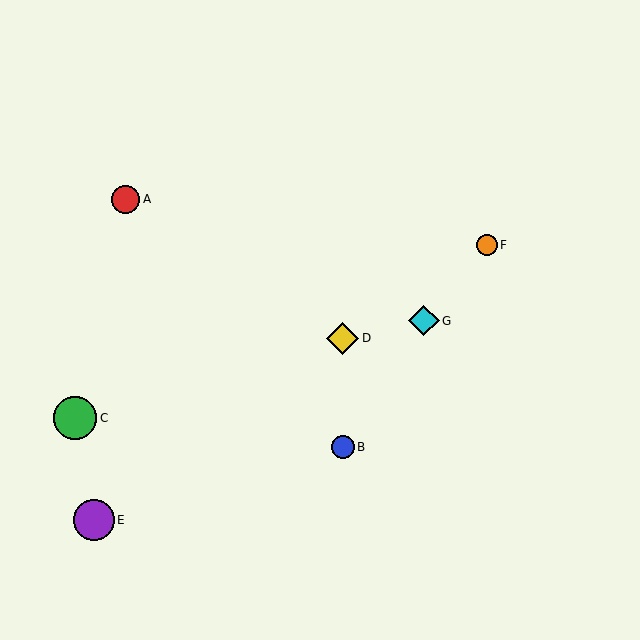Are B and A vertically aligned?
No, B is at x≈343 and A is at x≈126.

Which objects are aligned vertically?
Objects B, D are aligned vertically.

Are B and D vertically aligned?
Yes, both are at x≈343.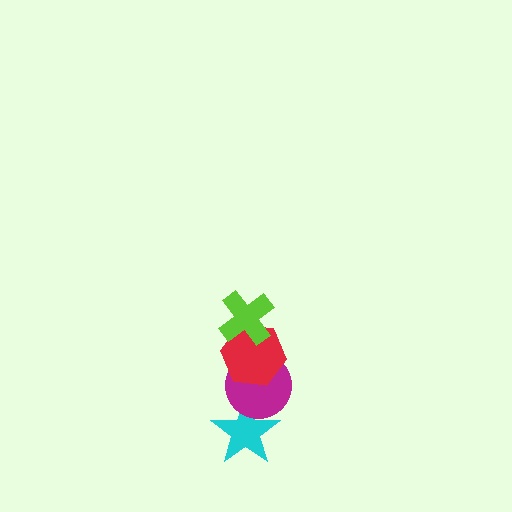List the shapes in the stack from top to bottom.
From top to bottom: the lime cross, the red hexagon, the magenta circle, the cyan star.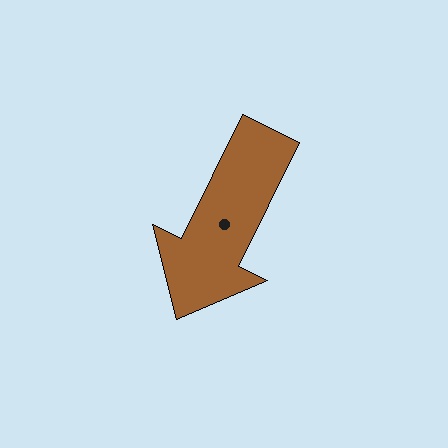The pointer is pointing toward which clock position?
Roughly 7 o'clock.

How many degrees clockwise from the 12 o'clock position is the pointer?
Approximately 206 degrees.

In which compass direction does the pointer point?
Southwest.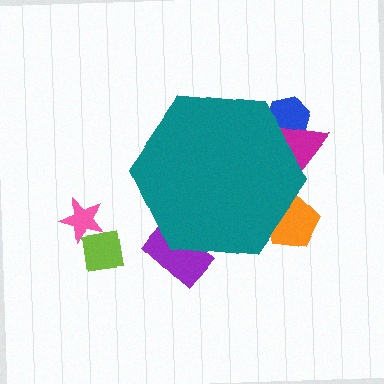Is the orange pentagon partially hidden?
Yes, the orange pentagon is partially hidden behind the teal hexagon.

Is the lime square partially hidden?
No, the lime square is fully visible.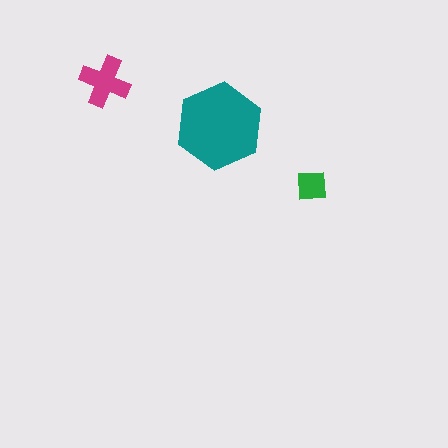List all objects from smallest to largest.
The green square, the magenta cross, the teal hexagon.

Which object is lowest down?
The green square is bottommost.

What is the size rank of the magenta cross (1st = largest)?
2nd.